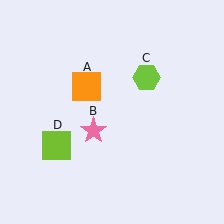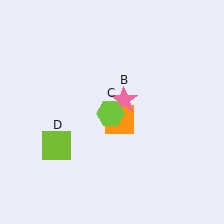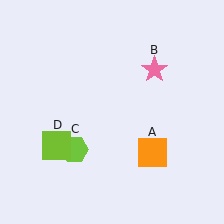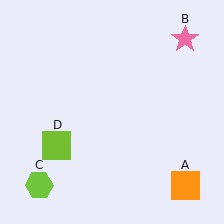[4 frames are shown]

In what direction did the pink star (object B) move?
The pink star (object B) moved up and to the right.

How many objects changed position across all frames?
3 objects changed position: orange square (object A), pink star (object B), lime hexagon (object C).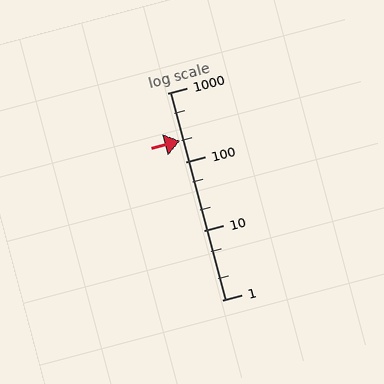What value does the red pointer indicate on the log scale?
The pointer indicates approximately 200.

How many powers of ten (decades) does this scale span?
The scale spans 3 decades, from 1 to 1000.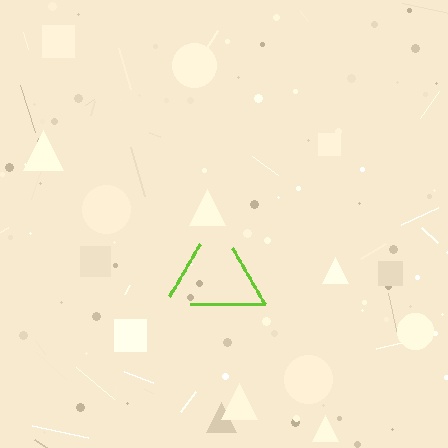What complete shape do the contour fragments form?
The contour fragments form a triangle.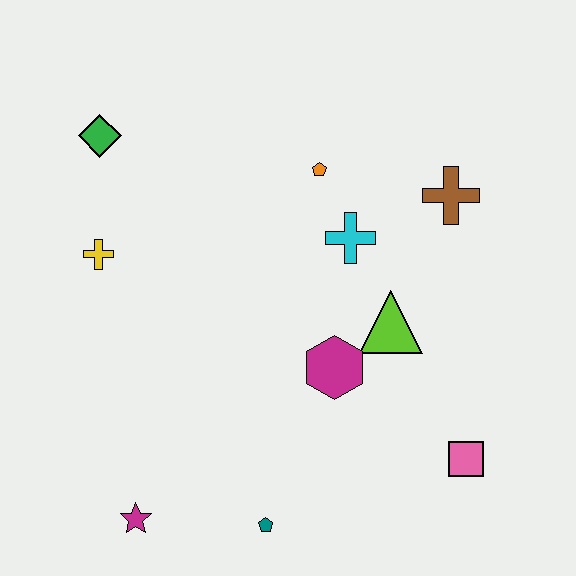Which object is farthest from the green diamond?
The pink square is farthest from the green diamond.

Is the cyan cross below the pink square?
No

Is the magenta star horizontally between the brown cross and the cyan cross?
No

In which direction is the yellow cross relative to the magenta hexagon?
The yellow cross is to the left of the magenta hexagon.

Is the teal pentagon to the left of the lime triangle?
Yes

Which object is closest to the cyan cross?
The orange pentagon is closest to the cyan cross.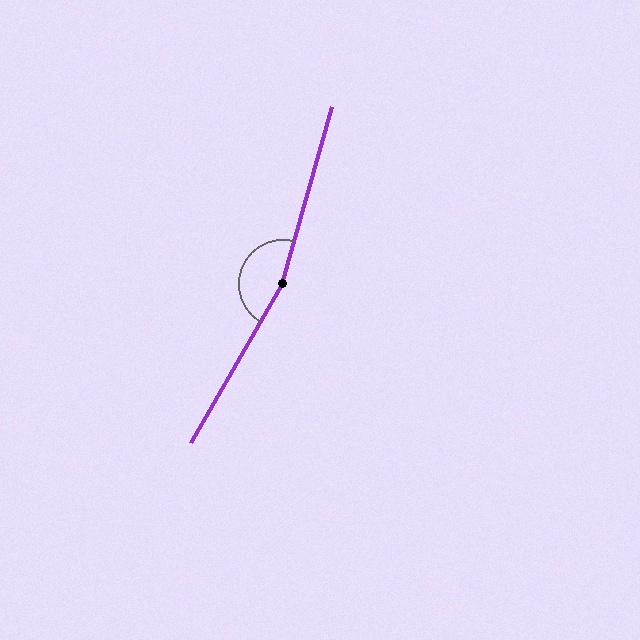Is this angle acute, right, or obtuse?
It is obtuse.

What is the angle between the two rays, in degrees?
Approximately 166 degrees.